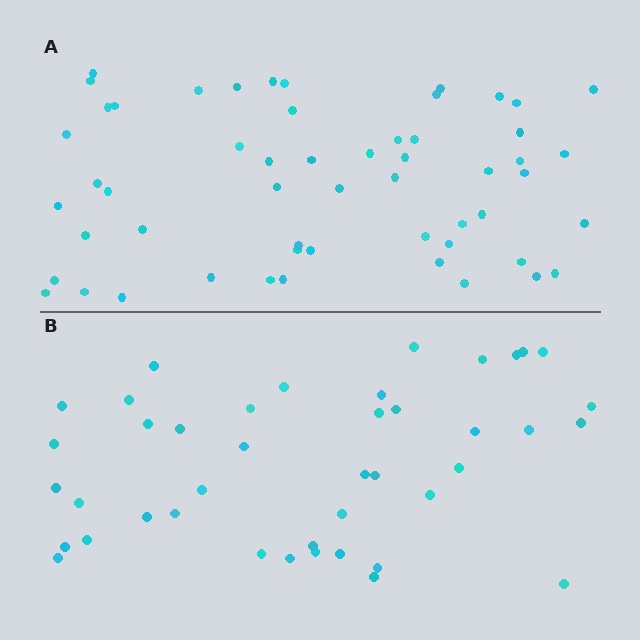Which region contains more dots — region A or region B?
Region A (the top region) has more dots.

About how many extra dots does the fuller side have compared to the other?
Region A has approximately 15 more dots than region B.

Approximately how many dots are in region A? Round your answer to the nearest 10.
About 60 dots. (The exact count is 55, which rounds to 60.)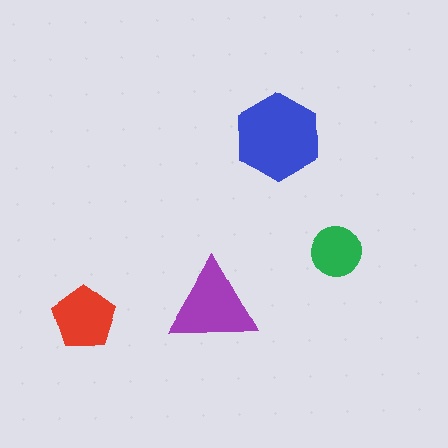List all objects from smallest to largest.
The green circle, the red pentagon, the purple triangle, the blue hexagon.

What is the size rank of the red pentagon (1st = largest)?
3rd.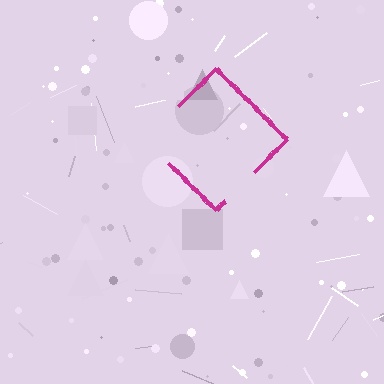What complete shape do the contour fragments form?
The contour fragments form a diamond.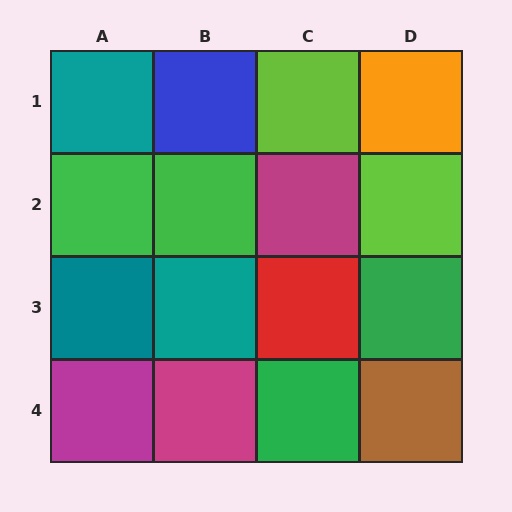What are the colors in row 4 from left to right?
Magenta, magenta, green, brown.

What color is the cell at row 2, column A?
Green.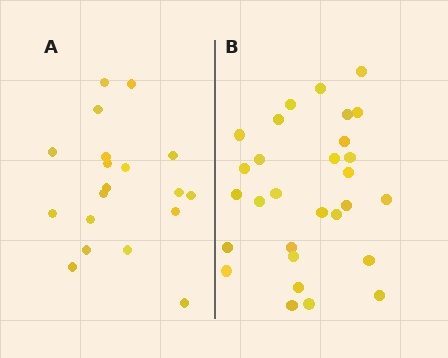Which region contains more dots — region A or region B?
Region B (the right region) has more dots.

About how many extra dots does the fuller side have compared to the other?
Region B has roughly 10 or so more dots than region A.